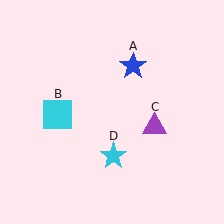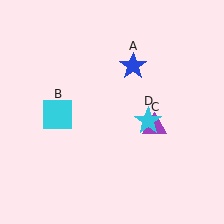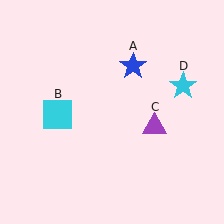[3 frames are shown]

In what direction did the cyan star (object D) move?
The cyan star (object D) moved up and to the right.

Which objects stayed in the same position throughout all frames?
Blue star (object A) and cyan square (object B) and purple triangle (object C) remained stationary.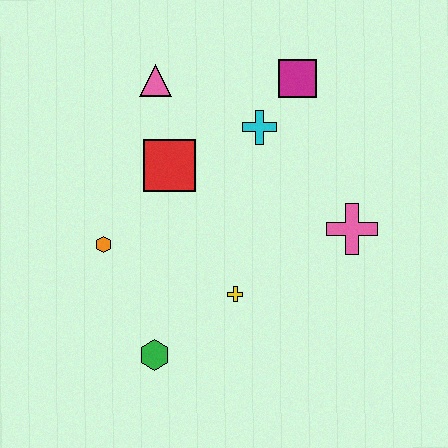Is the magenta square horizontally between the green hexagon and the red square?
No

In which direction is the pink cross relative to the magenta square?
The pink cross is below the magenta square.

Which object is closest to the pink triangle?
The red square is closest to the pink triangle.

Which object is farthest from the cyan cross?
The green hexagon is farthest from the cyan cross.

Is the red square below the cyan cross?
Yes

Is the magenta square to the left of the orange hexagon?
No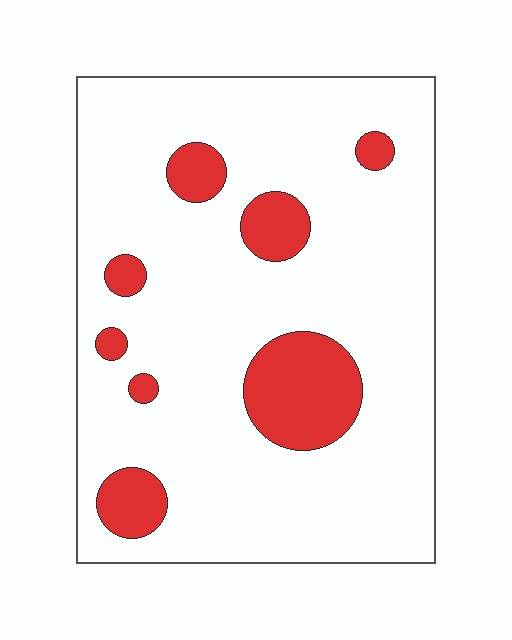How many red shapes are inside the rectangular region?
8.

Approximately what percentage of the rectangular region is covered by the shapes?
Approximately 15%.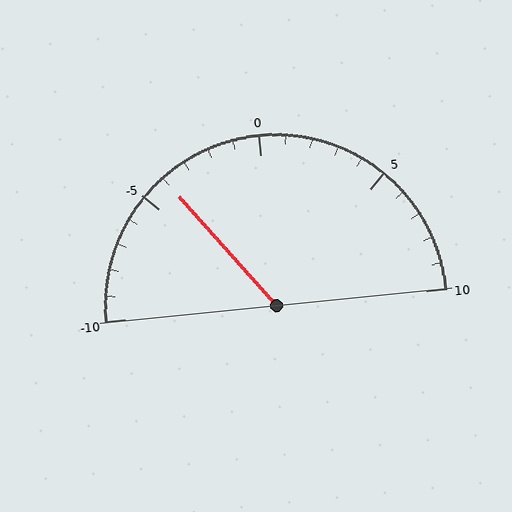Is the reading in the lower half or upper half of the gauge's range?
The reading is in the lower half of the range (-10 to 10).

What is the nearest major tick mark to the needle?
The nearest major tick mark is -5.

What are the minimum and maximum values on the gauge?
The gauge ranges from -10 to 10.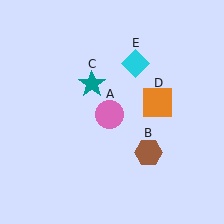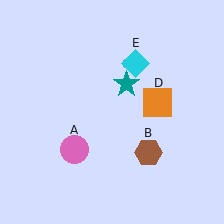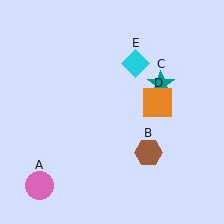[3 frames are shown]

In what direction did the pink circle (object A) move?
The pink circle (object A) moved down and to the left.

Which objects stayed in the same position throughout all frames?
Brown hexagon (object B) and orange square (object D) and cyan diamond (object E) remained stationary.